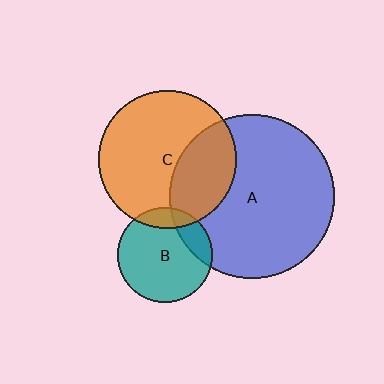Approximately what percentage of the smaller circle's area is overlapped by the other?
Approximately 15%.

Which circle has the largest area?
Circle A (blue).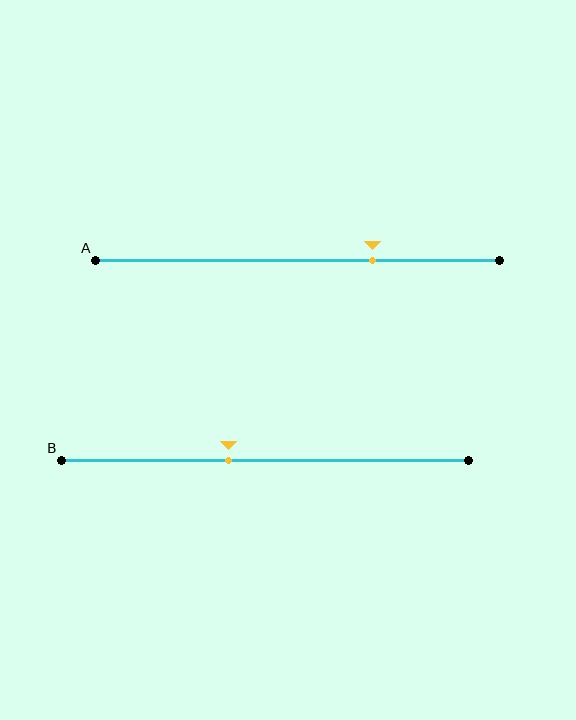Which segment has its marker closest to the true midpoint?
Segment B has its marker closest to the true midpoint.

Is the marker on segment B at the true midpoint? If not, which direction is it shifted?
No, the marker on segment B is shifted to the left by about 9% of the segment length.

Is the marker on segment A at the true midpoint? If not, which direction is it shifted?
No, the marker on segment A is shifted to the right by about 19% of the segment length.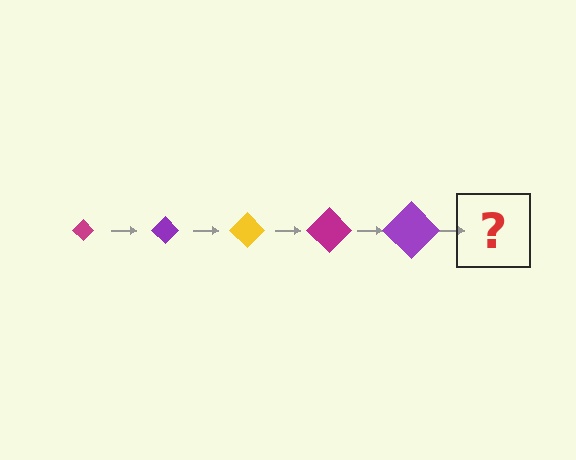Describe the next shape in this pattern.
It should be a yellow diamond, larger than the previous one.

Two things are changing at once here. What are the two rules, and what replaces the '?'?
The two rules are that the diamond grows larger each step and the color cycles through magenta, purple, and yellow. The '?' should be a yellow diamond, larger than the previous one.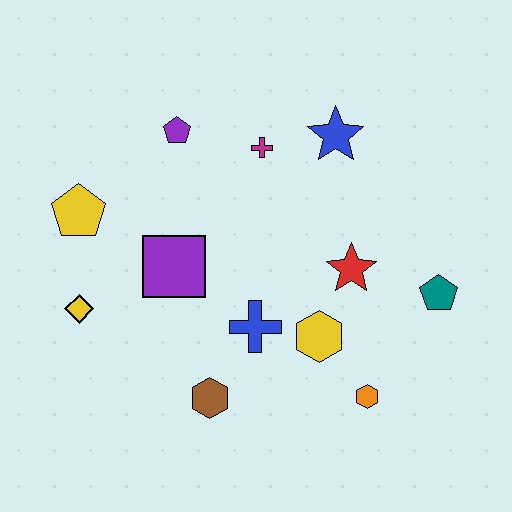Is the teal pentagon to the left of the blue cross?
No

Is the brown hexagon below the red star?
Yes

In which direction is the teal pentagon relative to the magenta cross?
The teal pentagon is to the right of the magenta cross.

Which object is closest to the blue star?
The magenta cross is closest to the blue star.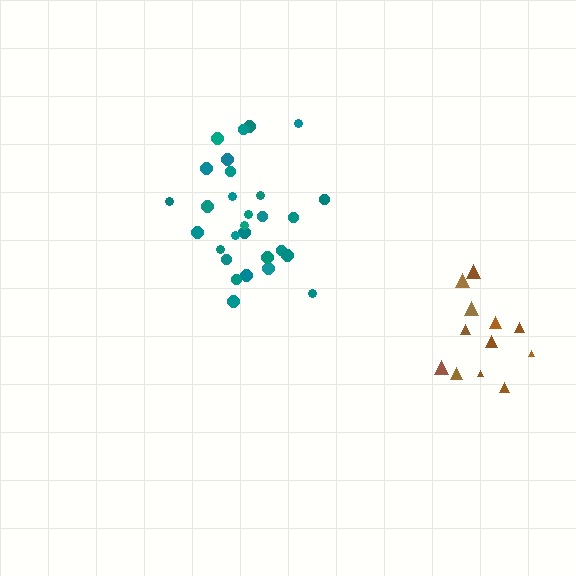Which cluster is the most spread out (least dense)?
Brown.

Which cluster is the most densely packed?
Teal.